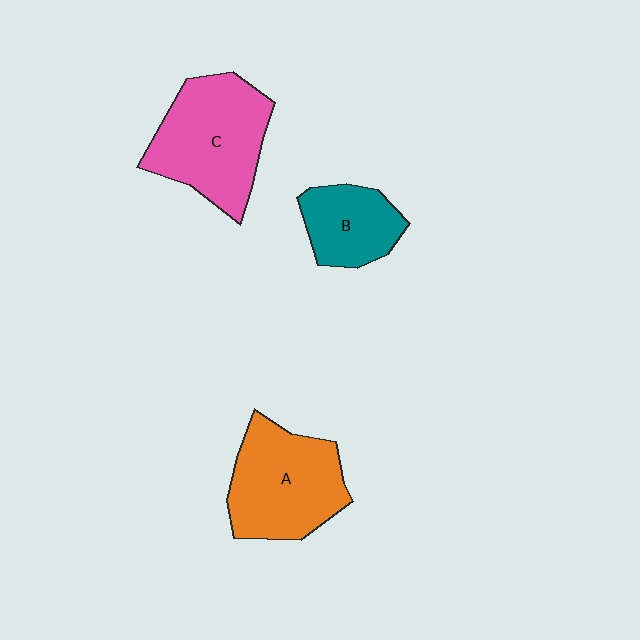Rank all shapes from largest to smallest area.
From largest to smallest: C (pink), A (orange), B (teal).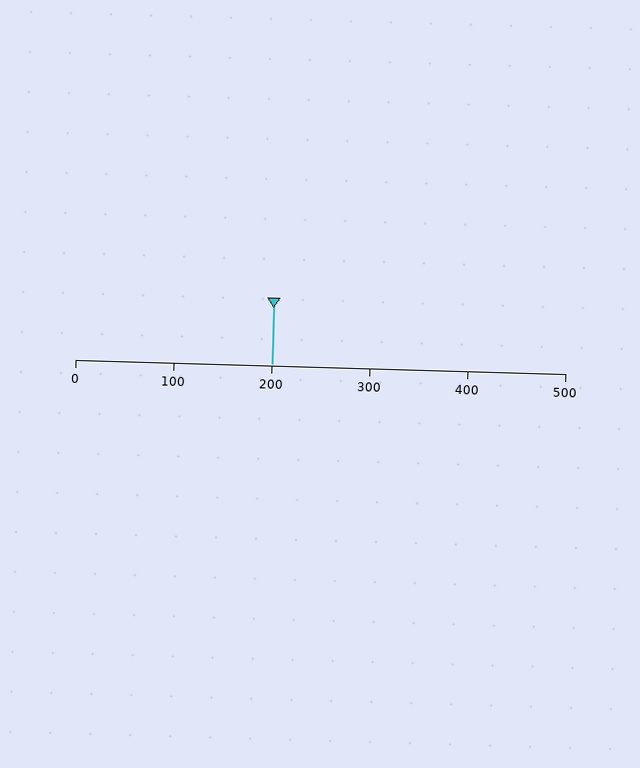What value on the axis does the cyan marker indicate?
The marker indicates approximately 200.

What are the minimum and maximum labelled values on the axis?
The axis runs from 0 to 500.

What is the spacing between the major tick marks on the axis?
The major ticks are spaced 100 apart.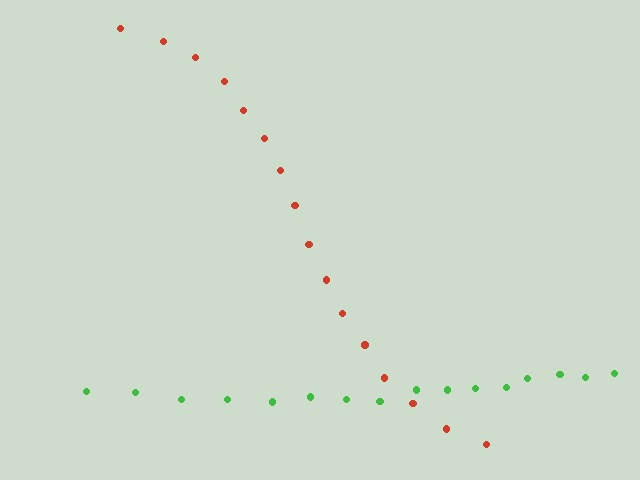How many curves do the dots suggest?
There are 2 distinct paths.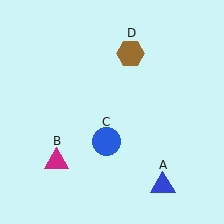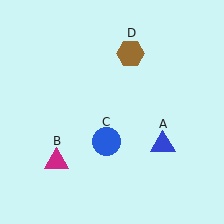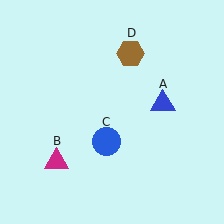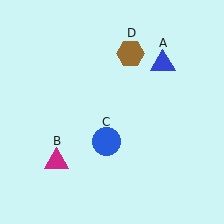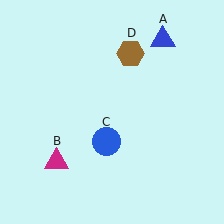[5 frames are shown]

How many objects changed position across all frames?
1 object changed position: blue triangle (object A).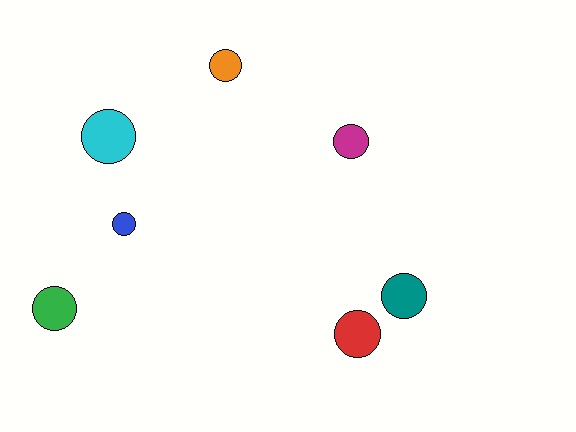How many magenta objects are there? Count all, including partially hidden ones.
There is 1 magenta object.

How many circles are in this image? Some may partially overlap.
There are 7 circles.